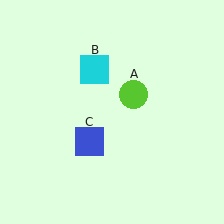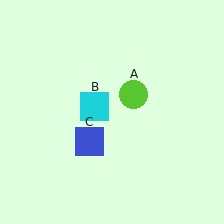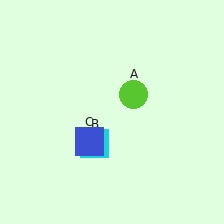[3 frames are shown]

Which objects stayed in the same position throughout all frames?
Lime circle (object A) and blue square (object C) remained stationary.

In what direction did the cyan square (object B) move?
The cyan square (object B) moved down.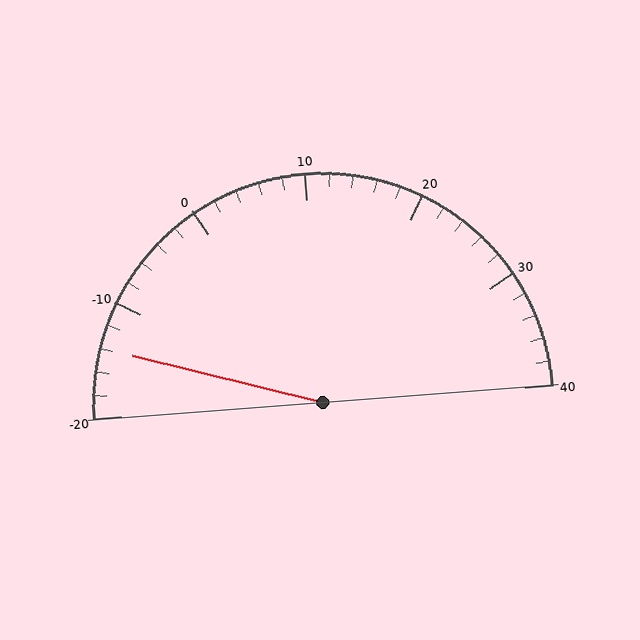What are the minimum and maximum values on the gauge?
The gauge ranges from -20 to 40.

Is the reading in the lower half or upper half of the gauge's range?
The reading is in the lower half of the range (-20 to 40).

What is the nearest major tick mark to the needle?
The nearest major tick mark is -10.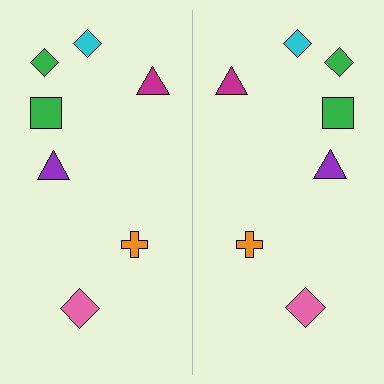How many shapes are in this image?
There are 14 shapes in this image.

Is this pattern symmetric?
Yes, this pattern has bilateral (reflection) symmetry.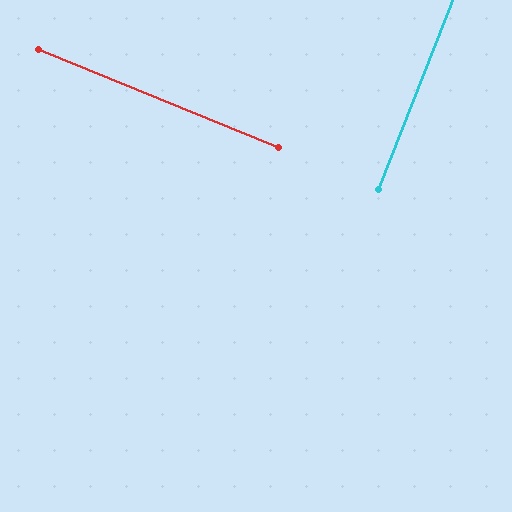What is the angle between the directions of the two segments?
Approximately 89 degrees.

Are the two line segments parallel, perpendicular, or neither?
Perpendicular — they meet at approximately 89°.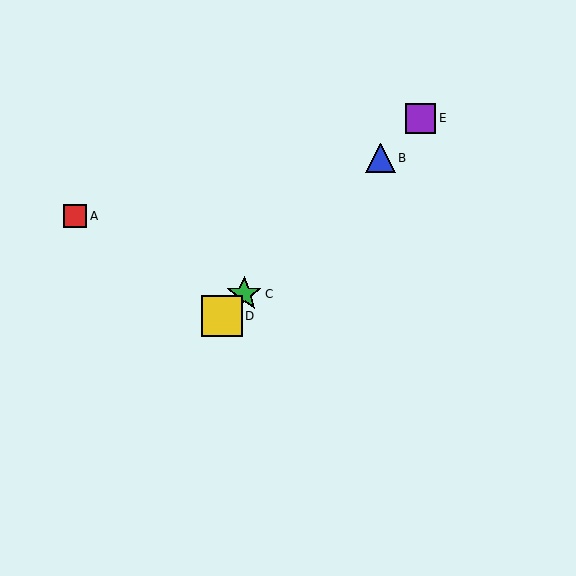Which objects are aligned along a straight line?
Objects B, C, D, E are aligned along a straight line.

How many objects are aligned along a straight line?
4 objects (B, C, D, E) are aligned along a straight line.